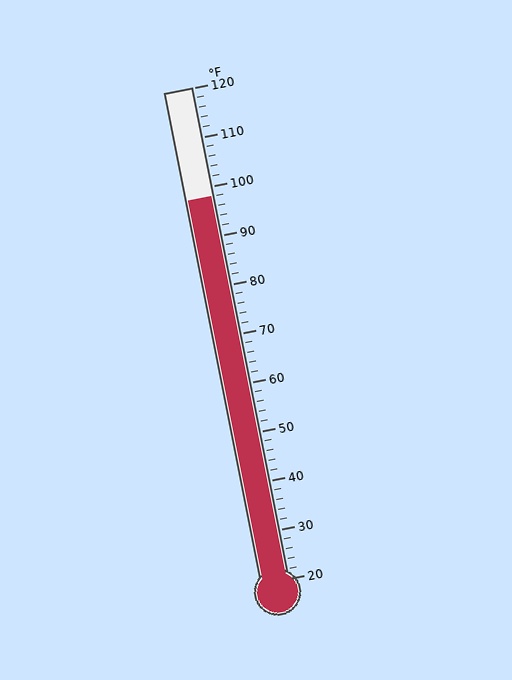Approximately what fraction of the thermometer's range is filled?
The thermometer is filled to approximately 80% of its range.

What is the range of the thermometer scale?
The thermometer scale ranges from 20°F to 120°F.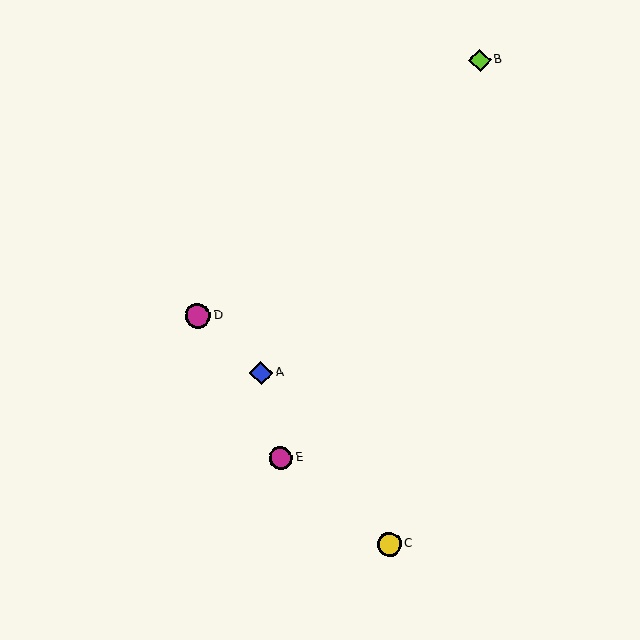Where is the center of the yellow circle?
The center of the yellow circle is at (389, 544).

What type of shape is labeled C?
Shape C is a yellow circle.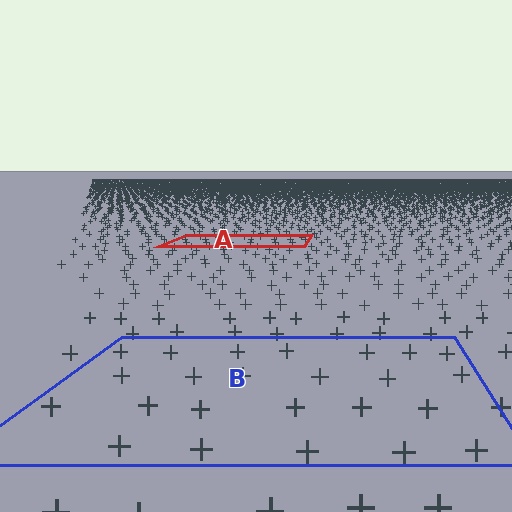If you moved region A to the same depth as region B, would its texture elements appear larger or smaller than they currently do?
They would appear larger. At a closer depth, the same texture elements are projected at a bigger on-screen size.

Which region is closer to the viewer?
Region B is closer. The texture elements there are larger and more spread out.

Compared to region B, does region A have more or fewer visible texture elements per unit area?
Region A has more texture elements per unit area — they are packed more densely because it is farther away.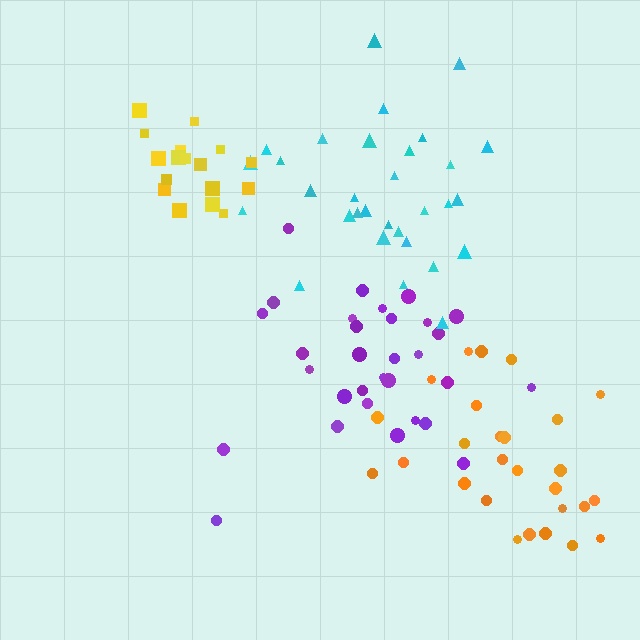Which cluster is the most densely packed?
Yellow.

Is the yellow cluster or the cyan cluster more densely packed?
Yellow.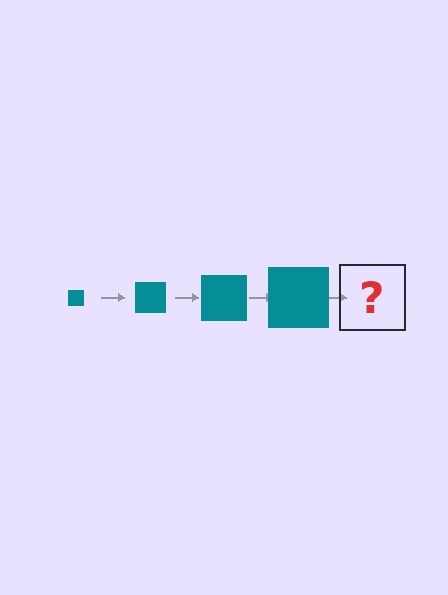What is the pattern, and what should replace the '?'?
The pattern is that the square gets progressively larger each step. The '?' should be a teal square, larger than the previous one.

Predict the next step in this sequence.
The next step is a teal square, larger than the previous one.